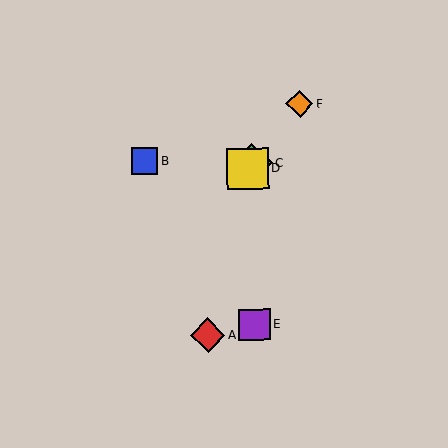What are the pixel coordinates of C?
Object C is at (252, 163).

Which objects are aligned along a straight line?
Objects C, D, F are aligned along a straight line.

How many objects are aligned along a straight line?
3 objects (C, D, F) are aligned along a straight line.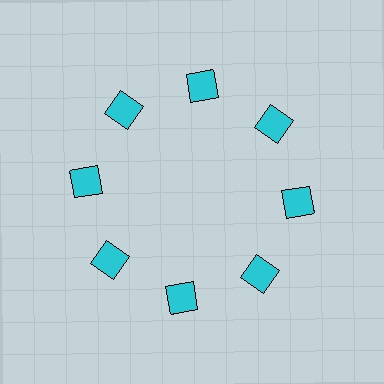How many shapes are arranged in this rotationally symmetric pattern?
There are 8 shapes, arranged in 8 groups of 1.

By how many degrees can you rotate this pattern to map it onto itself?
The pattern maps onto itself every 45 degrees of rotation.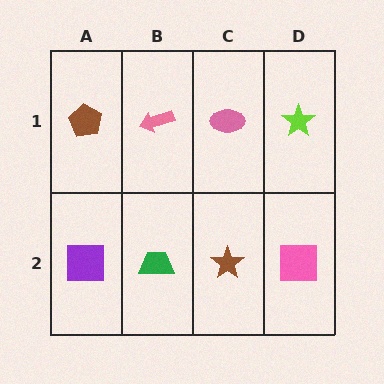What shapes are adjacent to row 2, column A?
A brown pentagon (row 1, column A), a green trapezoid (row 2, column B).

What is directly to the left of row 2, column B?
A purple square.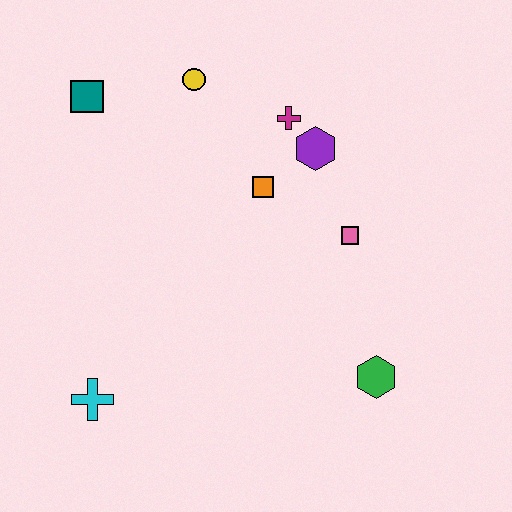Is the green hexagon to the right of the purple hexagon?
Yes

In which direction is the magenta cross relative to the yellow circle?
The magenta cross is to the right of the yellow circle.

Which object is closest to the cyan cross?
The orange square is closest to the cyan cross.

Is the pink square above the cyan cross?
Yes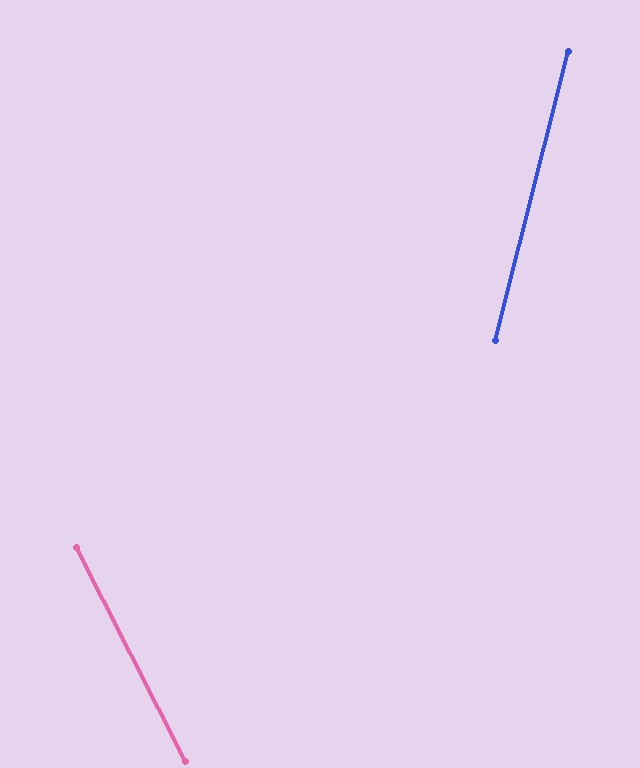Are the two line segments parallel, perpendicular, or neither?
Neither parallel nor perpendicular — they differ by about 41°.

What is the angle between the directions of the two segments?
Approximately 41 degrees.